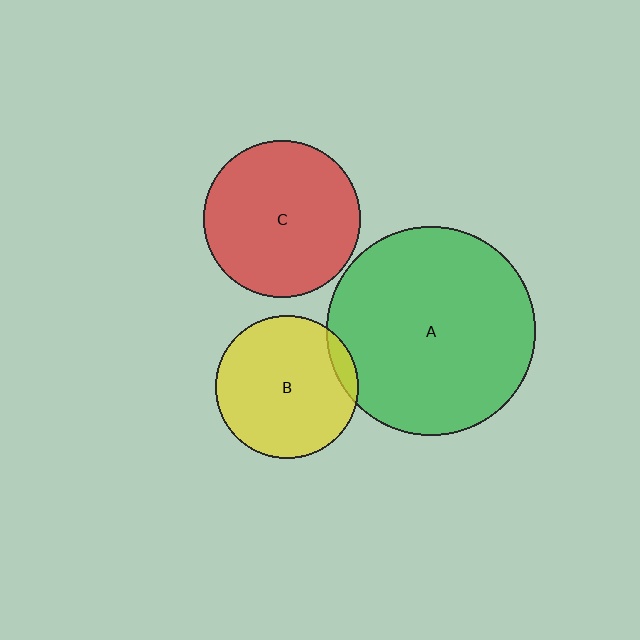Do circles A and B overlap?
Yes.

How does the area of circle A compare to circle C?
Approximately 1.8 times.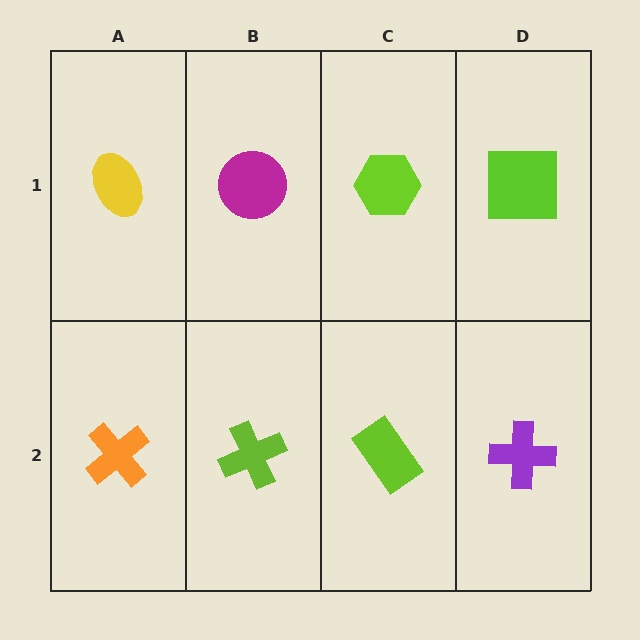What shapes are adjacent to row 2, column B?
A magenta circle (row 1, column B), an orange cross (row 2, column A), a lime rectangle (row 2, column C).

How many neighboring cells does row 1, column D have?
2.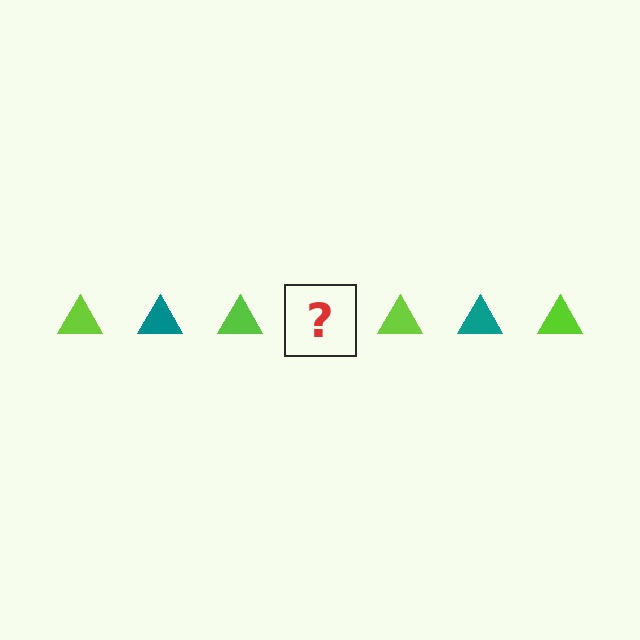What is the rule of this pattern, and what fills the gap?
The rule is that the pattern cycles through lime, teal triangles. The gap should be filled with a teal triangle.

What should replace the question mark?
The question mark should be replaced with a teal triangle.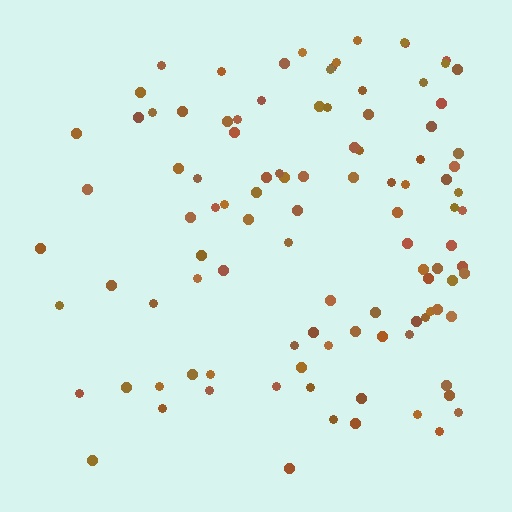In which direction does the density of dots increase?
From left to right, with the right side densest.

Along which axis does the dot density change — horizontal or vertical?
Horizontal.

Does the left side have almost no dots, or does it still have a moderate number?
Still a moderate number, just noticeably fewer than the right.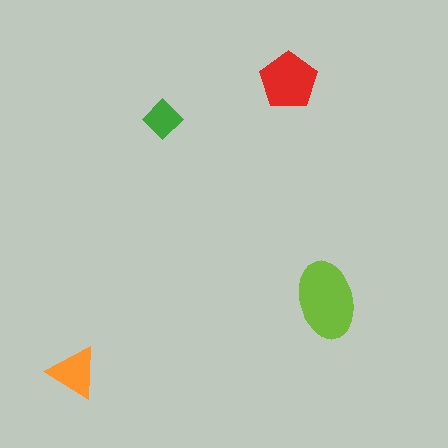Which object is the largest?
The lime ellipse.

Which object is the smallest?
The green diamond.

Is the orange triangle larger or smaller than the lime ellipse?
Smaller.